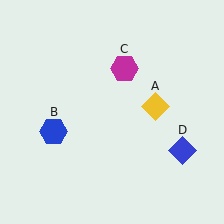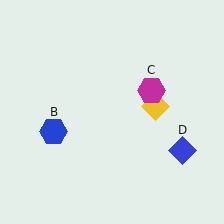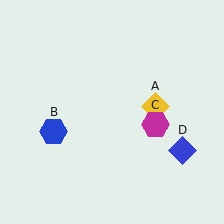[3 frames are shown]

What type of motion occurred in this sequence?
The magenta hexagon (object C) rotated clockwise around the center of the scene.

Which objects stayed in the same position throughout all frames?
Yellow diamond (object A) and blue hexagon (object B) and blue diamond (object D) remained stationary.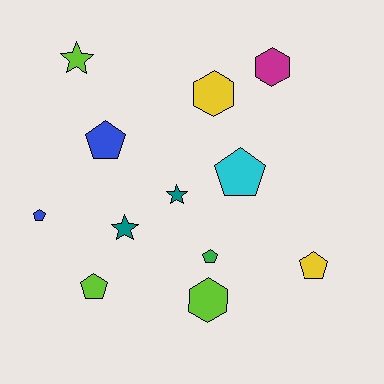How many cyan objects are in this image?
There is 1 cyan object.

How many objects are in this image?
There are 12 objects.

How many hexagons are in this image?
There are 3 hexagons.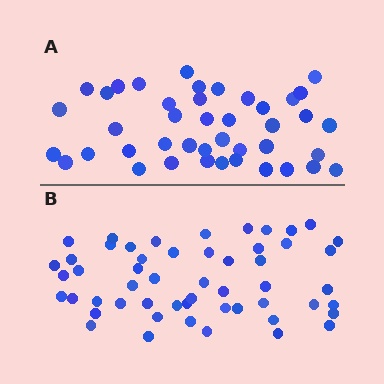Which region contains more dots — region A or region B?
Region B (the bottom region) has more dots.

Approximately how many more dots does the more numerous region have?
Region B has roughly 12 or so more dots than region A.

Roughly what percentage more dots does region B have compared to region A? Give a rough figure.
About 25% more.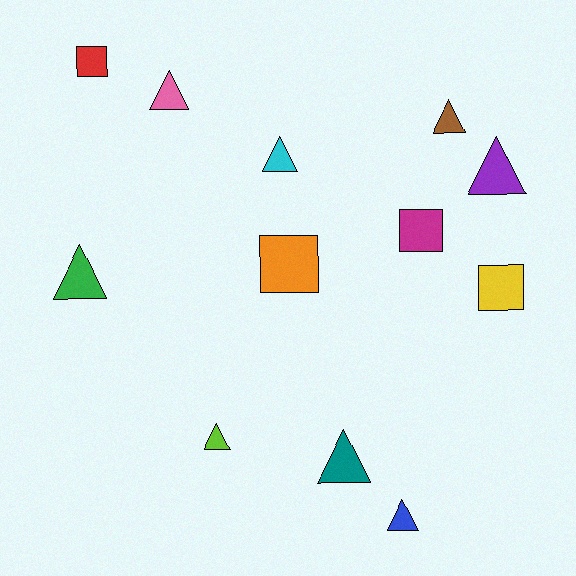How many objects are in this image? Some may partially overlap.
There are 12 objects.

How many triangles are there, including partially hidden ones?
There are 8 triangles.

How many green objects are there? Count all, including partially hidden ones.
There is 1 green object.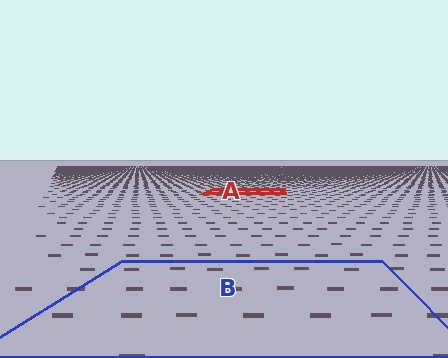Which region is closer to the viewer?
Region B is closer. The texture elements there are larger and more spread out.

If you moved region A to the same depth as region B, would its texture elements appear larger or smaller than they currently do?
They would appear larger. At a closer depth, the same texture elements are projected at a bigger on-screen size.